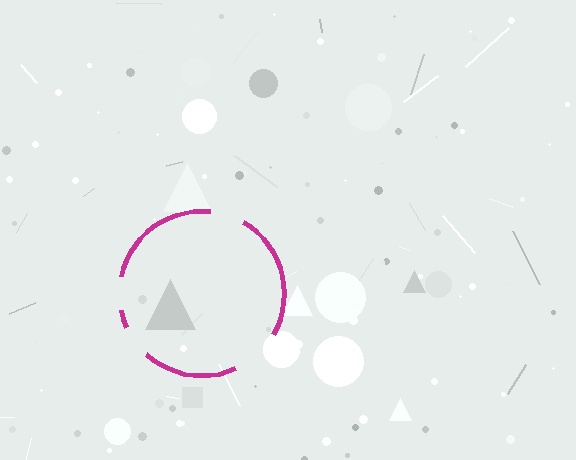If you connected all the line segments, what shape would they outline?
They would outline a circle.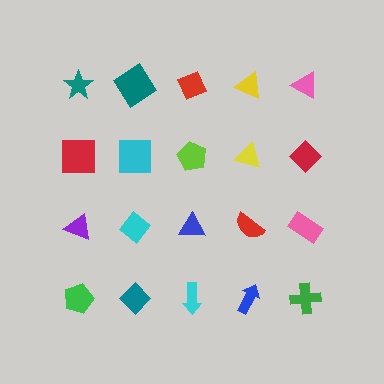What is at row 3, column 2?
A cyan diamond.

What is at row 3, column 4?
A red semicircle.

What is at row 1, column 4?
A yellow triangle.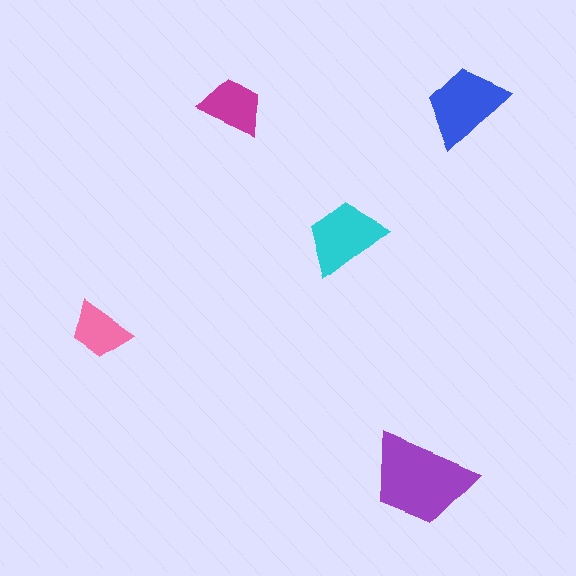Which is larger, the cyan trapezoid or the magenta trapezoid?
The cyan one.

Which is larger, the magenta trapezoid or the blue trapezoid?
The blue one.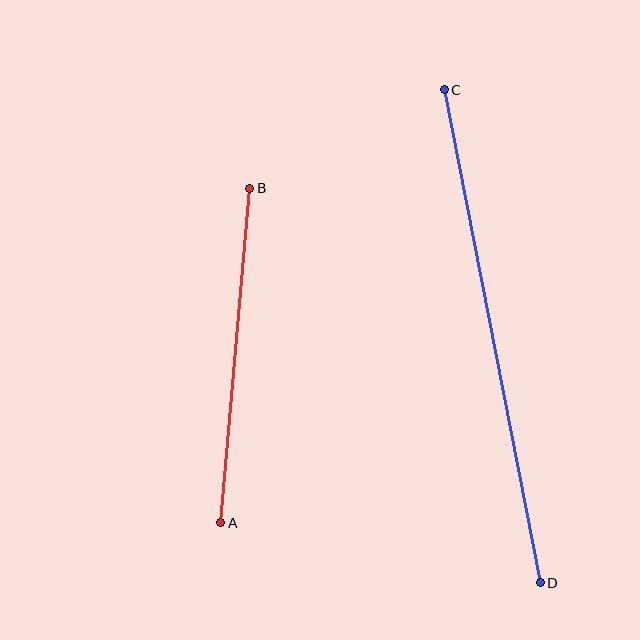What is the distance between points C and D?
The distance is approximately 502 pixels.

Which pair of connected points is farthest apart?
Points C and D are farthest apart.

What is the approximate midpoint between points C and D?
The midpoint is at approximately (492, 336) pixels.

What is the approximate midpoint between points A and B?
The midpoint is at approximately (235, 355) pixels.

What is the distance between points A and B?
The distance is approximately 336 pixels.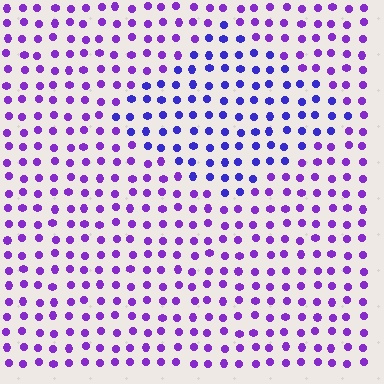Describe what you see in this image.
The image is filled with small purple elements in a uniform arrangement. A diamond-shaped region is visible where the elements are tinted to a slightly different hue, forming a subtle color boundary.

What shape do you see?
I see a diamond.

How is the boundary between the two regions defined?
The boundary is defined purely by a slight shift in hue (about 30 degrees). Spacing, size, and orientation are identical on both sides.